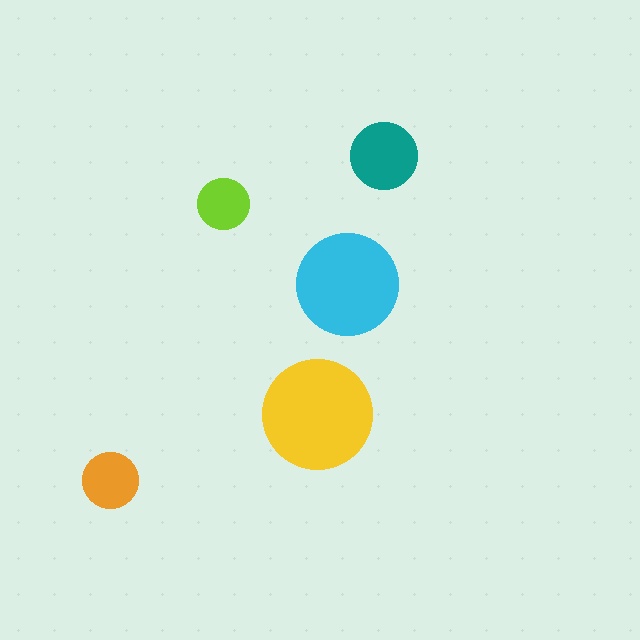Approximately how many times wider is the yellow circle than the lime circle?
About 2 times wider.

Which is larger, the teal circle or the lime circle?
The teal one.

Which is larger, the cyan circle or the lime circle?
The cyan one.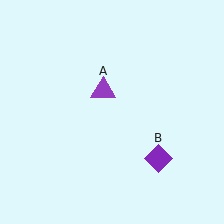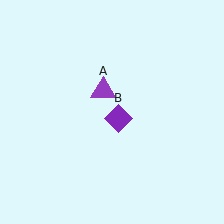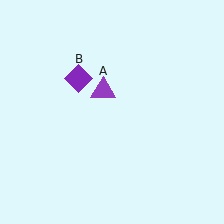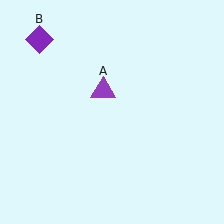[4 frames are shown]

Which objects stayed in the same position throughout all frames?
Purple triangle (object A) remained stationary.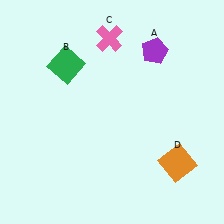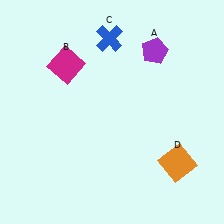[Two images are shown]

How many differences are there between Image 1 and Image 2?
There are 2 differences between the two images.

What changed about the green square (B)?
In Image 1, B is green. In Image 2, it changed to magenta.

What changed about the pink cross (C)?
In Image 1, C is pink. In Image 2, it changed to blue.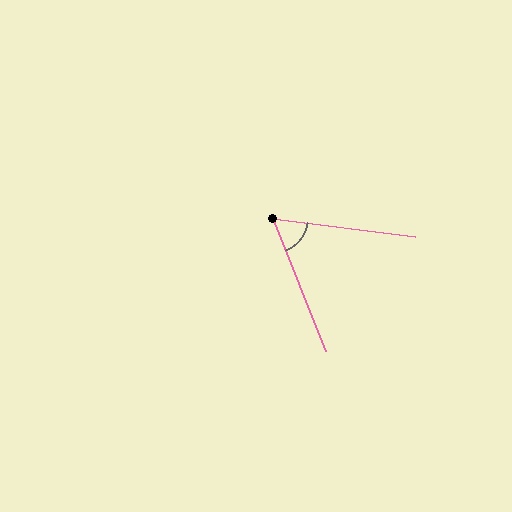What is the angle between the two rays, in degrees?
Approximately 61 degrees.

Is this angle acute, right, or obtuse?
It is acute.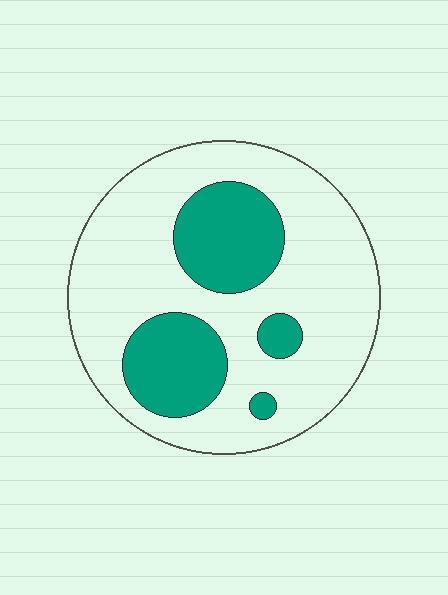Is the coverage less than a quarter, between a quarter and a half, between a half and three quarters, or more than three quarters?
Between a quarter and a half.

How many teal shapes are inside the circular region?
4.